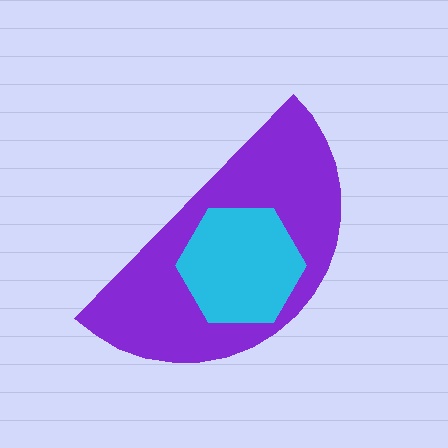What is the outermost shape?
The purple semicircle.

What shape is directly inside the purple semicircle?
The cyan hexagon.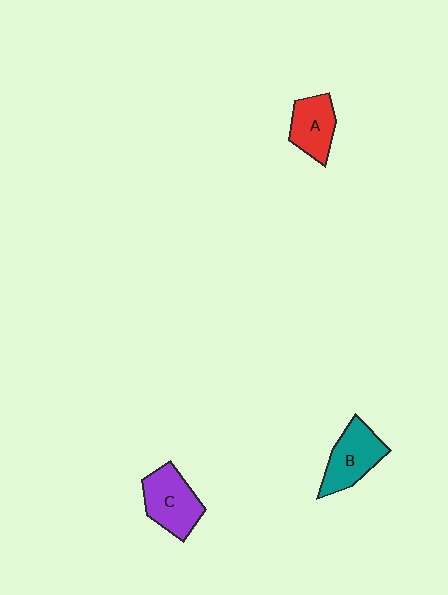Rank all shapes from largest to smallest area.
From largest to smallest: C (purple), B (teal), A (red).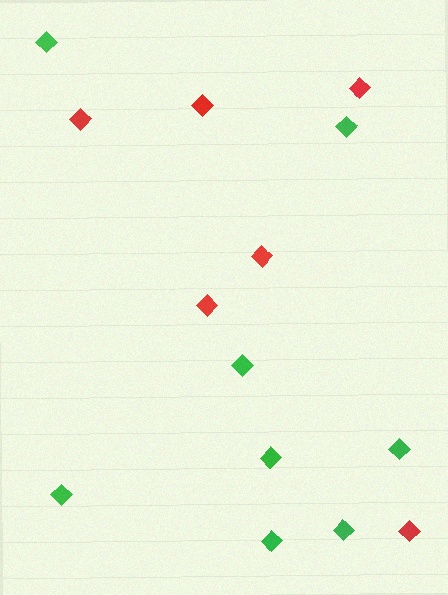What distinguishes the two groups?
There are 2 groups: one group of red diamonds (6) and one group of green diamonds (8).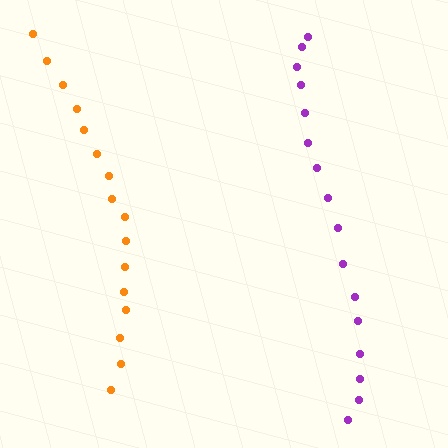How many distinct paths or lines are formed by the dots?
There are 2 distinct paths.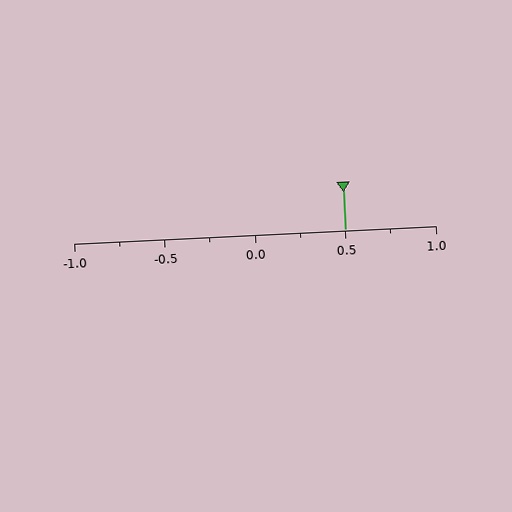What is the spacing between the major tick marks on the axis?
The major ticks are spaced 0.5 apart.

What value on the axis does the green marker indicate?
The marker indicates approximately 0.5.